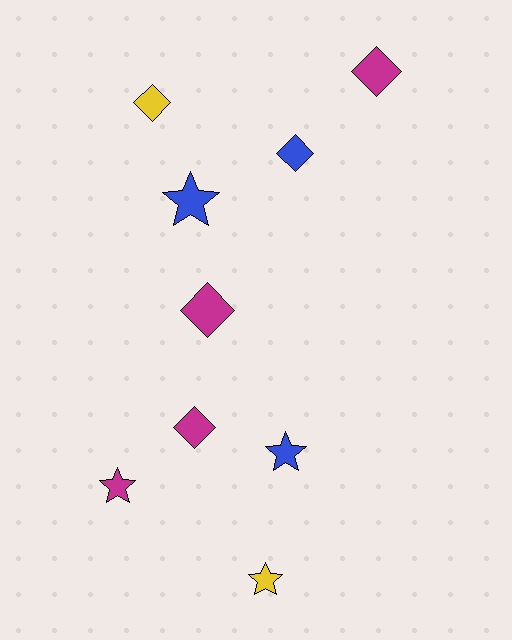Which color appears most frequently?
Magenta, with 4 objects.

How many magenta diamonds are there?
There are 3 magenta diamonds.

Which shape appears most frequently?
Diamond, with 5 objects.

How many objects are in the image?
There are 9 objects.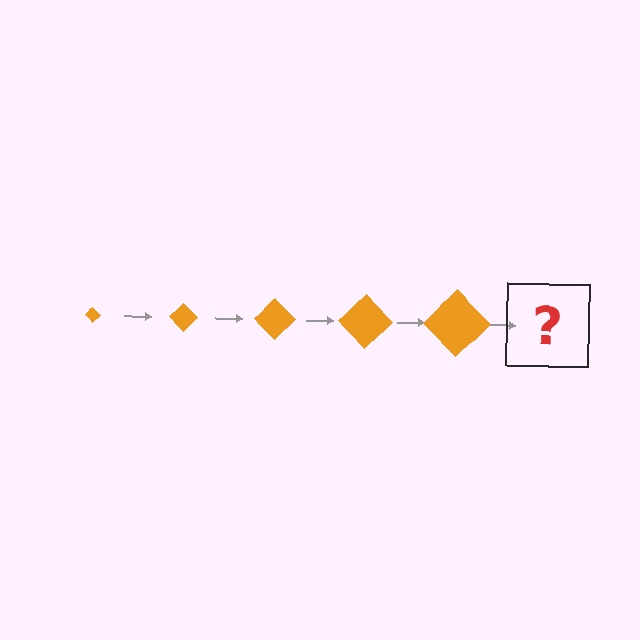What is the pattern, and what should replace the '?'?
The pattern is that the diamond gets progressively larger each step. The '?' should be an orange diamond, larger than the previous one.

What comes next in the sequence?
The next element should be an orange diamond, larger than the previous one.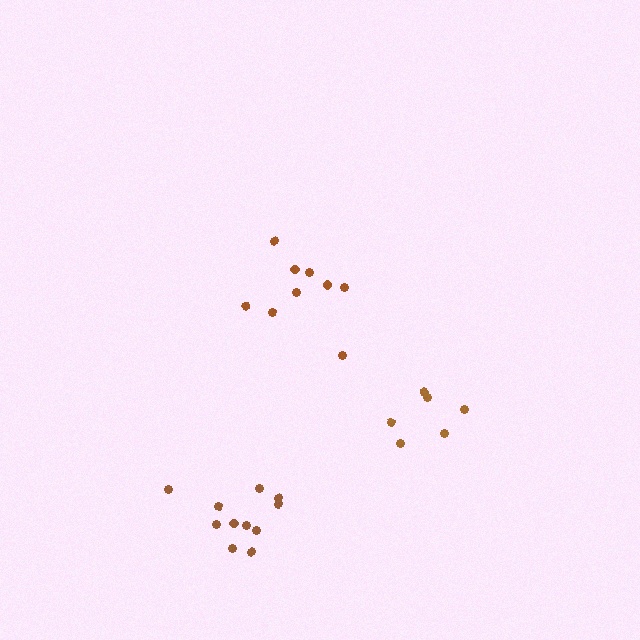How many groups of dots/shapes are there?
There are 3 groups.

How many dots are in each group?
Group 1: 6 dots, Group 2: 9 dots, Group 3: 11 dots (26 total).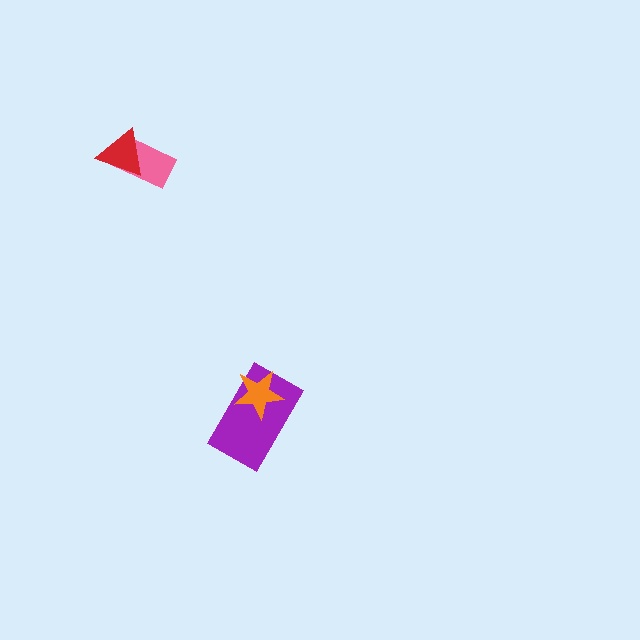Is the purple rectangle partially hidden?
Yes, it is partially covered by another shape.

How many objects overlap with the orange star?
1 object overlaps with the orange star.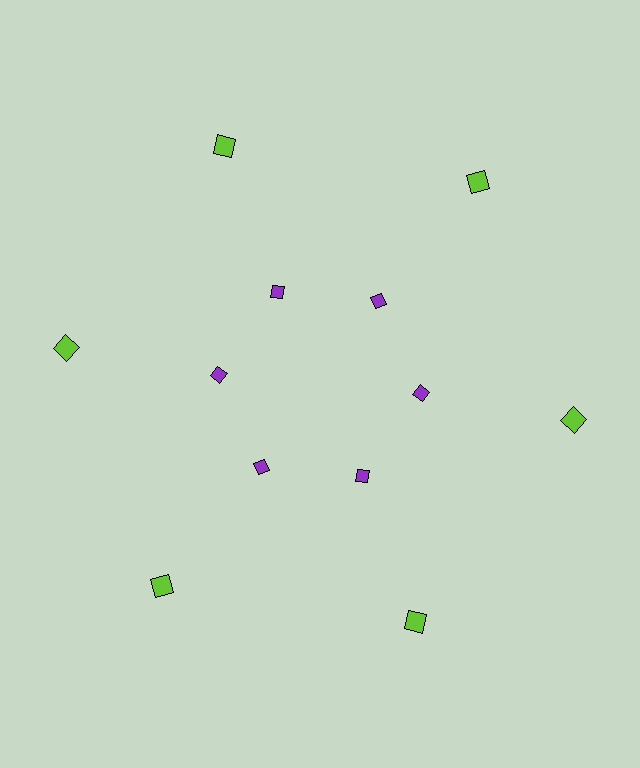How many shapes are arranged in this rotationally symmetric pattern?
There are 12 shapes, arranged in 6 groups of 2.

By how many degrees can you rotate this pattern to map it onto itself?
The pattern maps onto itself every 60 degrees of rotation.